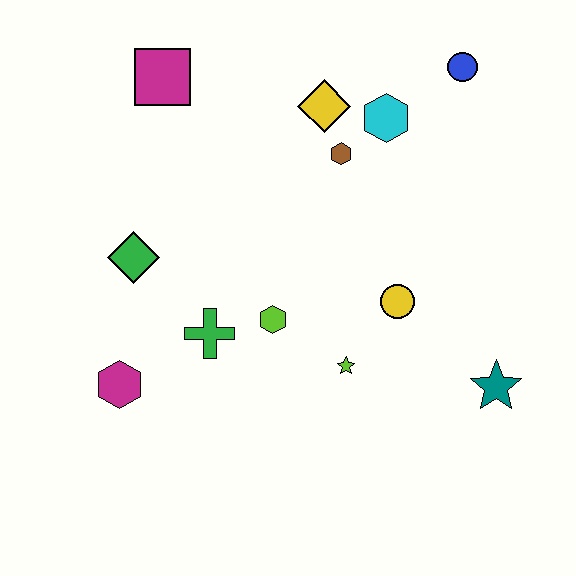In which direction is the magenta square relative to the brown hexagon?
The magenta square is to the left of the brown hexagon.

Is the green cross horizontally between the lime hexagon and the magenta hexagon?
Yes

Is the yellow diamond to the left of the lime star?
Yes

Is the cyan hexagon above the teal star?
Yes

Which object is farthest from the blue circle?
The magenta hexagon is farthest from the blue circle.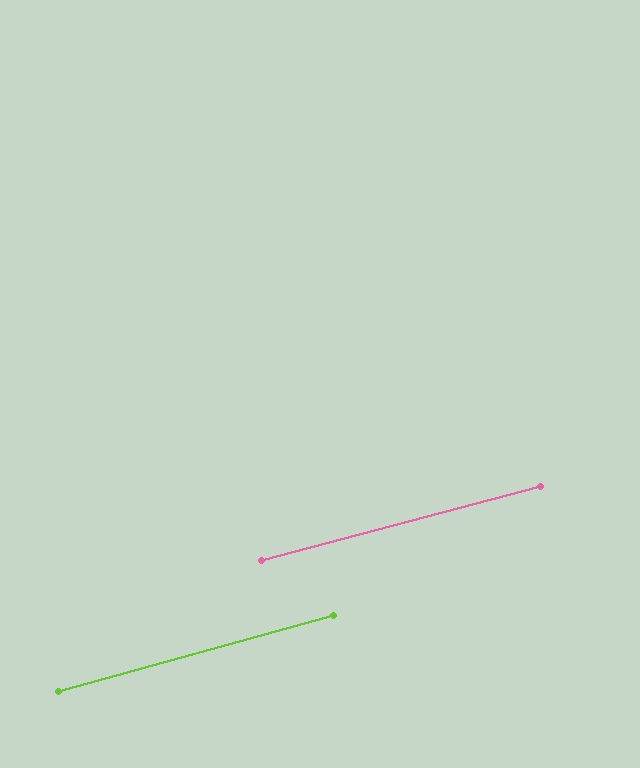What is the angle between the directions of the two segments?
Approximately 1 degree.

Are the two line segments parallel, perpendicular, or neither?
Parallel — their directions differ by only 0.6°.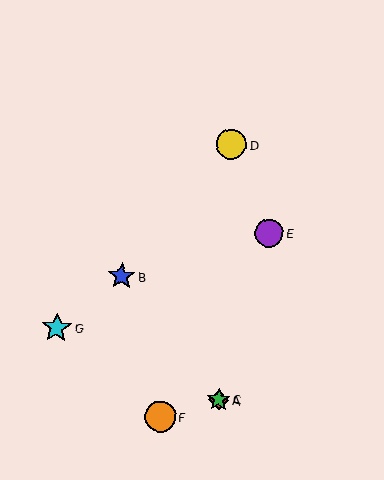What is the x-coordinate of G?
Object G is at x≈57.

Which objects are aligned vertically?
Objects A, C, D are aligned vertically.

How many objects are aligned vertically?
3 objects (A, C, D) are aligned vertically.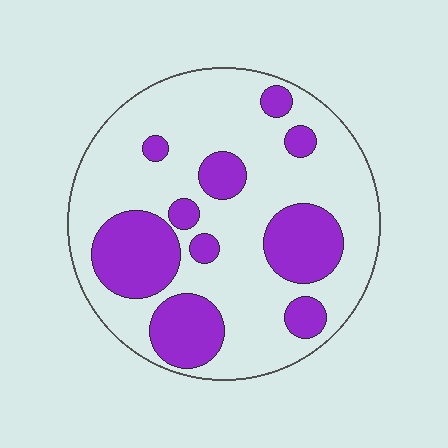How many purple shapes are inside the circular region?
10.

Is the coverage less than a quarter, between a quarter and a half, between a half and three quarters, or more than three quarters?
Between a quarter and a half.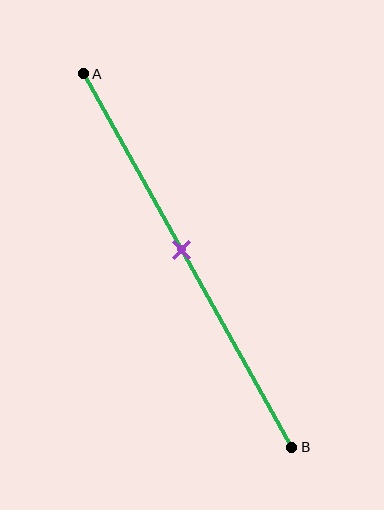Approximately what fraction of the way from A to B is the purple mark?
The purple mark is approximately 45% of the way from A to B.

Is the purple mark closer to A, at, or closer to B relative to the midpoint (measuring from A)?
The purple mark is approximately at the midpoint of segment AB.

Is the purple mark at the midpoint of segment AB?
Yes, the mark is approximately at the midpoint.